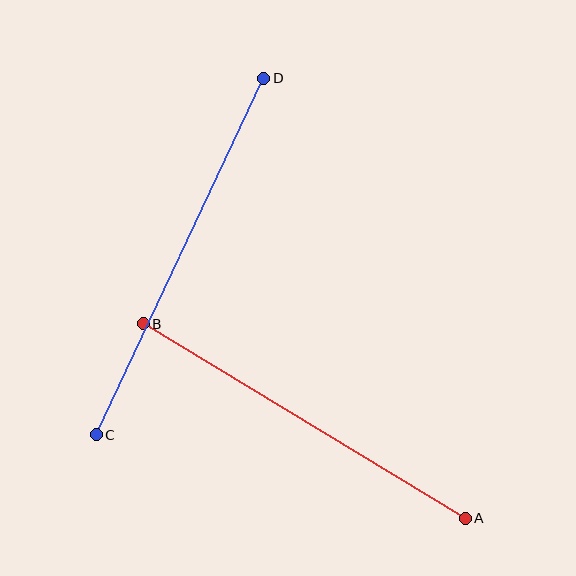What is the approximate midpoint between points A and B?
The midpoint is at approximately (304, 421) pixels.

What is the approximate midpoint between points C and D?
The midpoint is at approximately (180, 256) pixels.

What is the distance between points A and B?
The distance is approximately 377 pixels.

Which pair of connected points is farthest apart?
Points C and D are farthest apart.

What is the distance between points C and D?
The distance is approximately 394 pixels.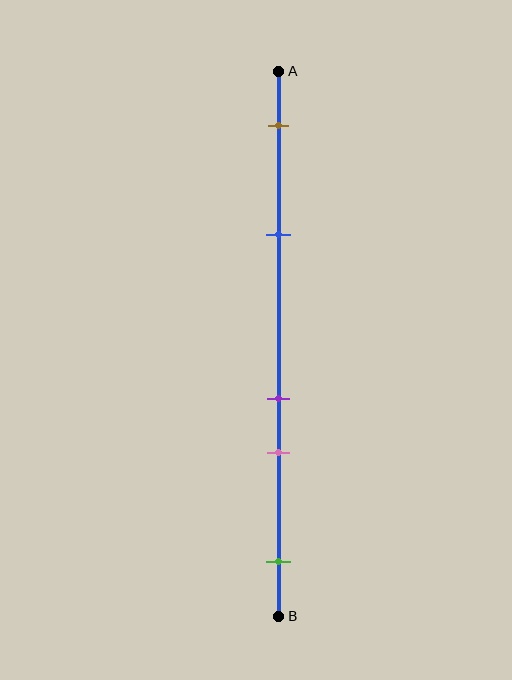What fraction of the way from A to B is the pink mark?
The pink mark is approximately 70% (0.7) of the way from A to B.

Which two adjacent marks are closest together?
The purple and pink marks are the closest adjacent pair.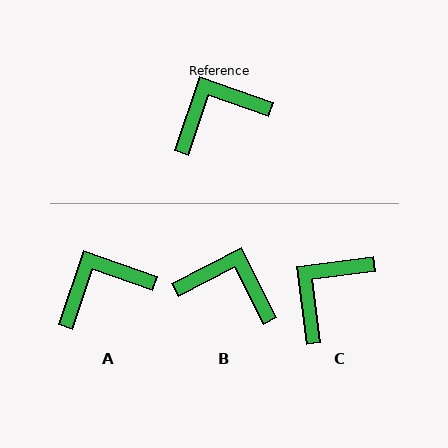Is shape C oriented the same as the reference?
No, it is off by about 26 degrees.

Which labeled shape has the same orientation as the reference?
A.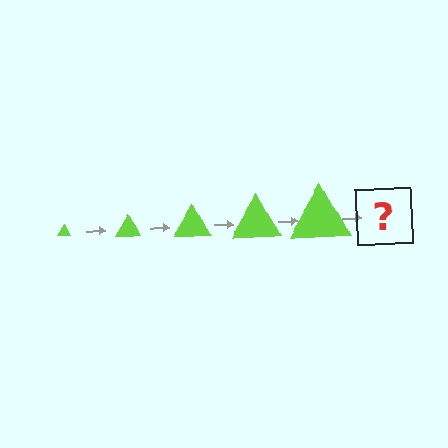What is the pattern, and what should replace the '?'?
The pattern is that the triangle gets progressively larger each step. The '?' should be a lime triangle, larger than the previous one.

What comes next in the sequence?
The next element should be a lime triangle, larger than the previous one.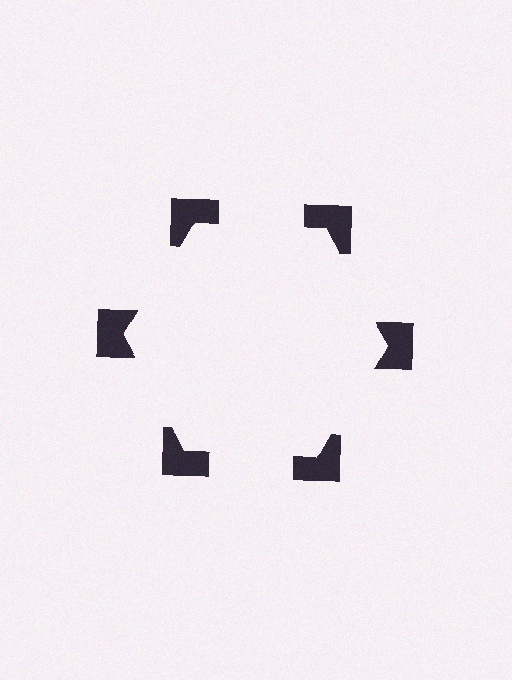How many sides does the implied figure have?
6 sides.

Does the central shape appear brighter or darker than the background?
It typically appears slightly brighter than the background, even though no actual brightness change is drawn.